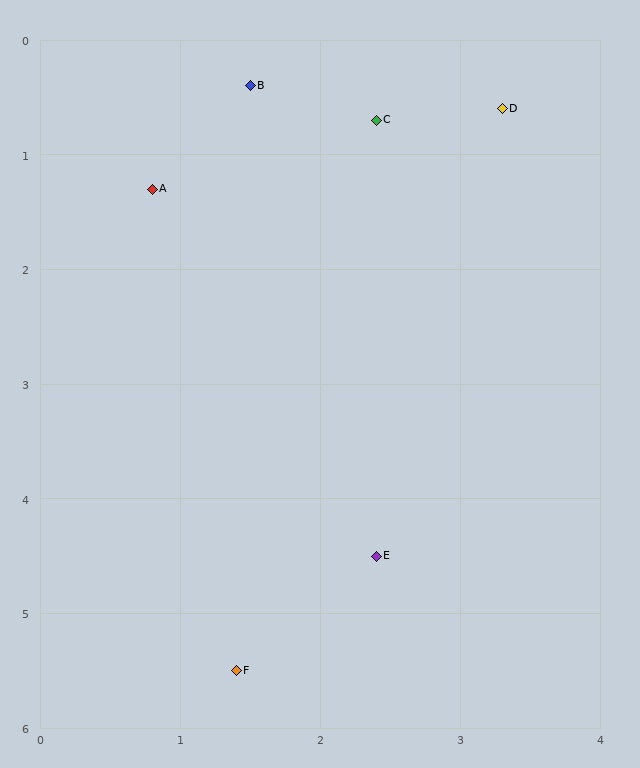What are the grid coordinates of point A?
Point A is at approximately (0.8, 1.3).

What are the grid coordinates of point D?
Point D is at approximately (3.3, 0.6).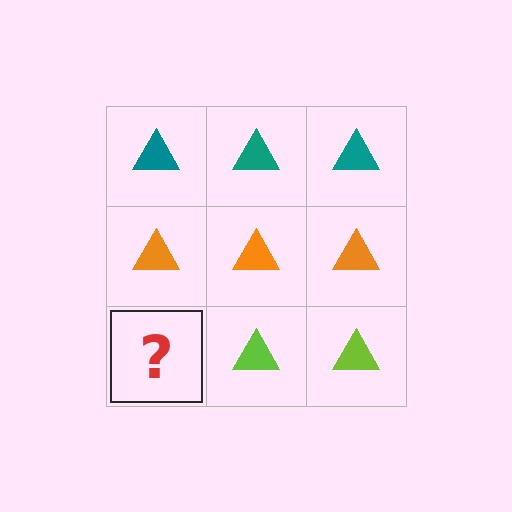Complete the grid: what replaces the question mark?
The question mark should be replaced with a lime triangle.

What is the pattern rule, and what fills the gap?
The rule is that each row has a consistent color. The gap should be filled with a lime triangle.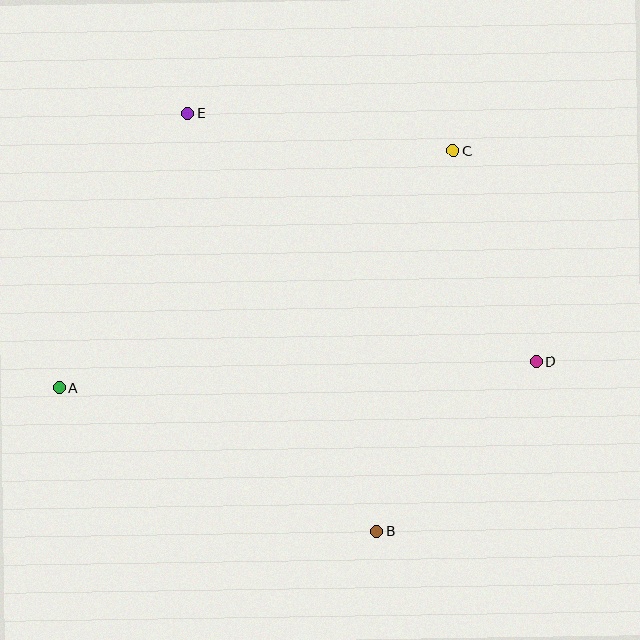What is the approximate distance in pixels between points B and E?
The distance between B and E is approximately 459 pixels.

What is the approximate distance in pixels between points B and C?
The distance between B and C is approximately 389 pixels.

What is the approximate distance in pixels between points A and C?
The distance between A and C is approximately 460 pixels.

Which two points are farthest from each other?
Points A and D are farthest from each other.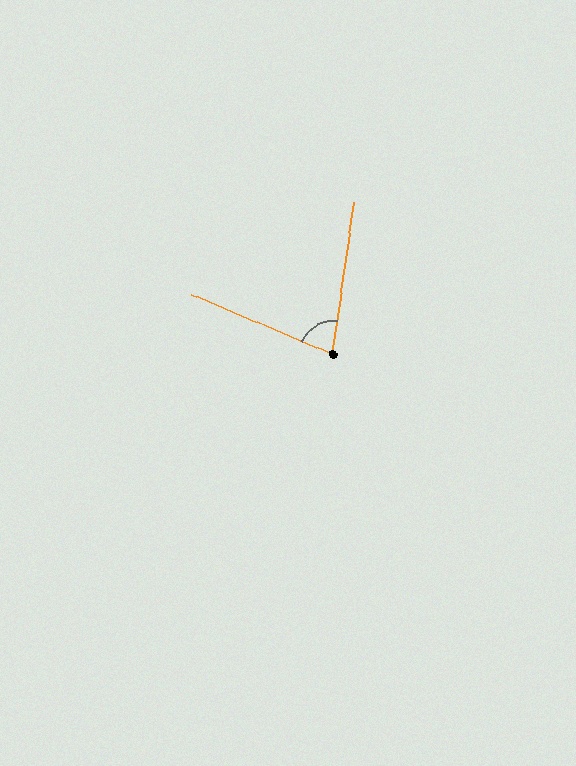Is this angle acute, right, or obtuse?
It is acute.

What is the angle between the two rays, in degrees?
Approximately 75 degrees.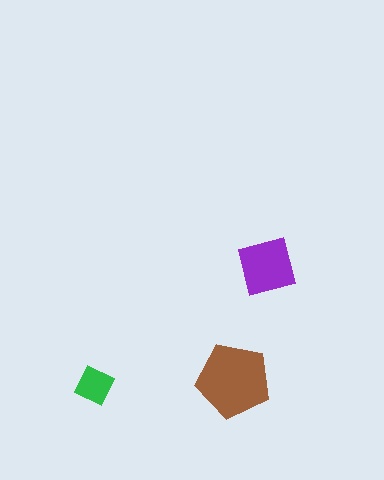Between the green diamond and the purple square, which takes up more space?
The purple square.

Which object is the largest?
The brown pentagon.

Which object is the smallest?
The green diamond.